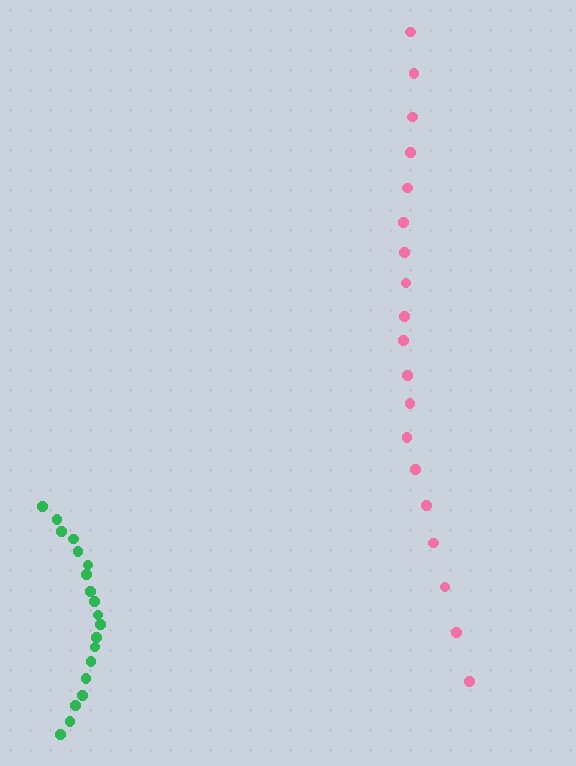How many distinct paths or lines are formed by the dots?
There are 2 distinct paths.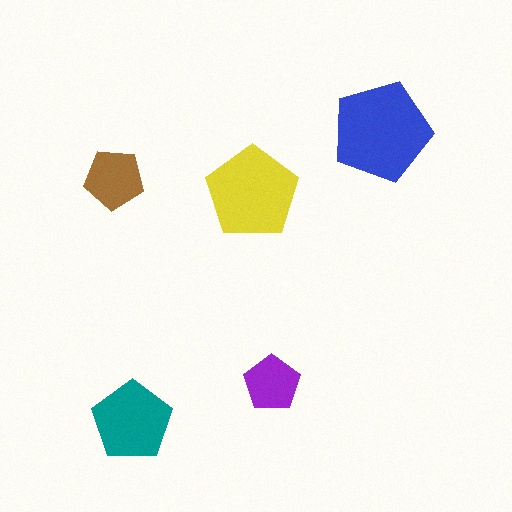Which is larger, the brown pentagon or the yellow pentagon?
The yellow one.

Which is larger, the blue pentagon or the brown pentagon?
The blue one.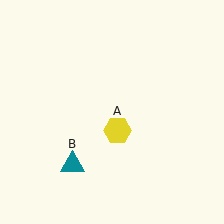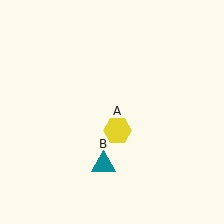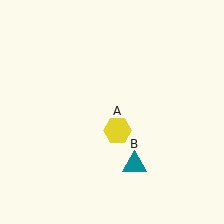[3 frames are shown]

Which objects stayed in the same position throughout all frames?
Yellow hexagon (object A) remained stationary.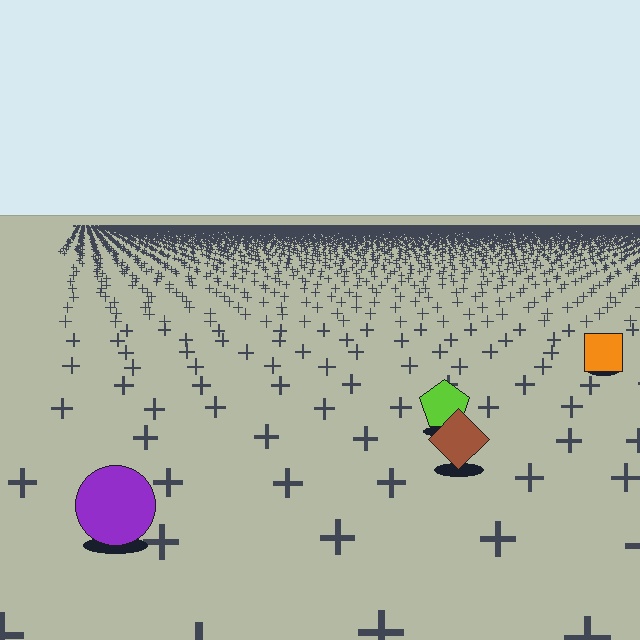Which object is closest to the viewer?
The purple circle is closest. The texture marks near it are larger and more spread out.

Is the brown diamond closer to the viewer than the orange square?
Yes. The brown diamond is closer — you can tell from the texture gradient: the ground texture is coarser near it.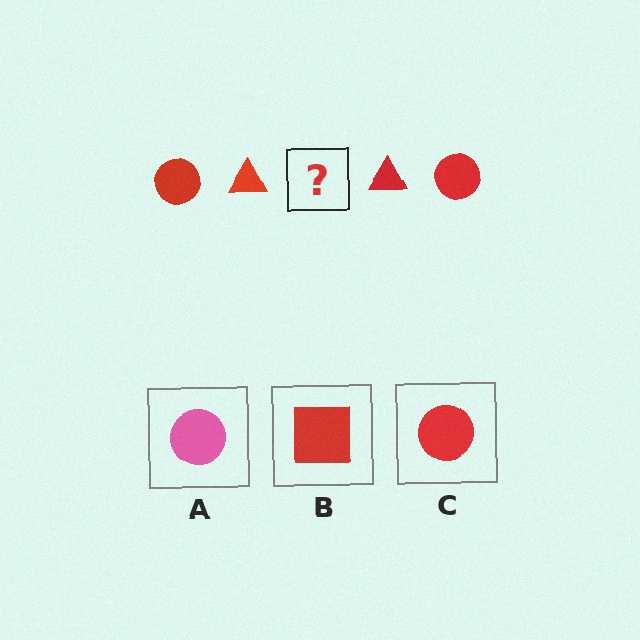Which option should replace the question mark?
Option C.